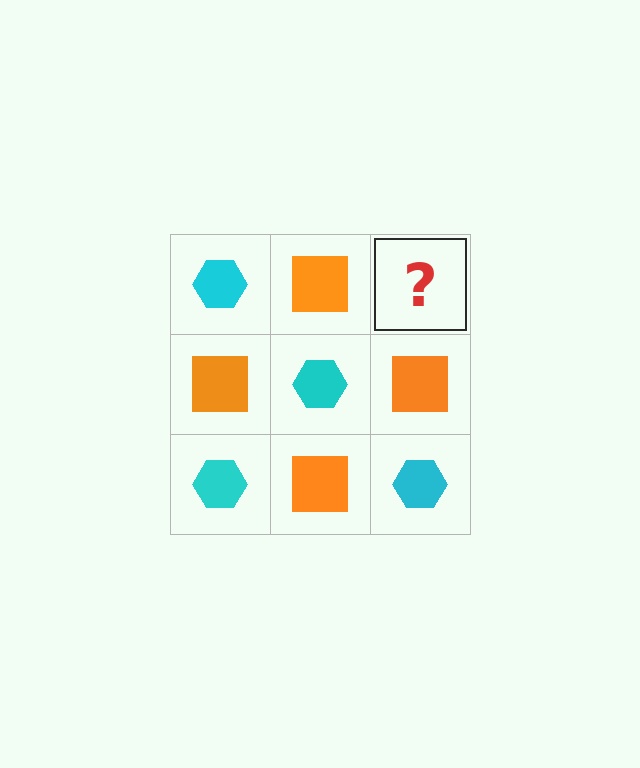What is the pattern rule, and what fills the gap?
The rule is that it alternates cyan hexagon and orange square in a checkerboard pattern. The gap should be filled with a cyan hexagon.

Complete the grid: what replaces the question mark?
The question mark should be replaced with a cyan hexagon.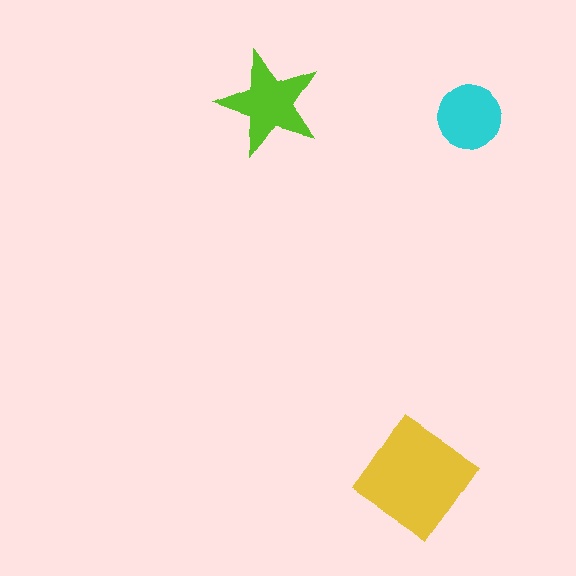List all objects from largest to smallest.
The yellow diamond, the lime star, the cyan circle.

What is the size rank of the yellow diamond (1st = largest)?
1st.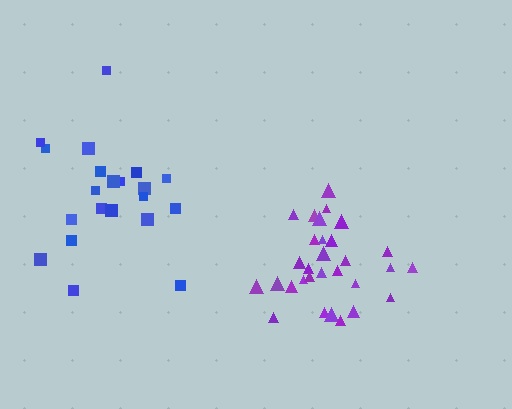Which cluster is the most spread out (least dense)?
Blue.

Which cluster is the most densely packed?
Purple.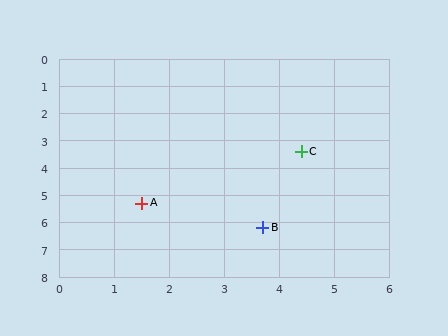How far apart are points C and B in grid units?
Points C and B are about 2.9 grid units apart.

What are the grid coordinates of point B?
Point B is at approximately (3.7, 6.2).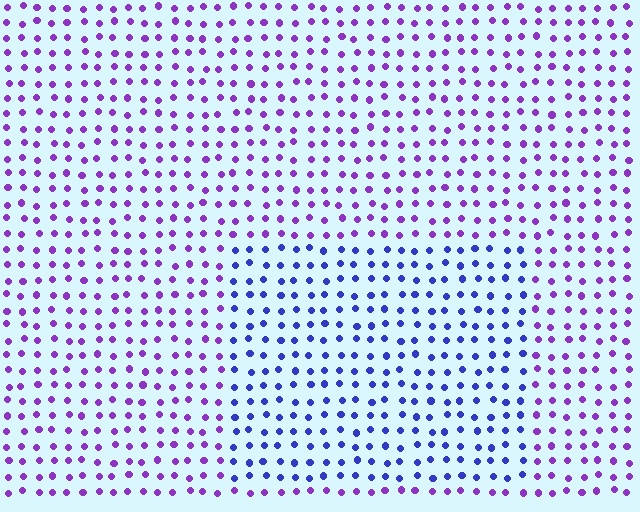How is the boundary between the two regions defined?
The boundary is defined purely by a slight shift in hue (about 40 degrees). Spacing, size, and orientation are identical on both sides.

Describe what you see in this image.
The image is filled with small purple elements in a uniform arrangement. A rectangle-shaped region is visible where the elements are tinted to a slightly different hue, forming a subtle color boundary.